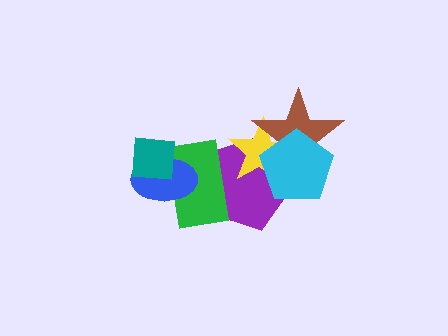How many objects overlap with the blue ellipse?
2 objects overlap with the blue ellipse.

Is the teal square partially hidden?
No, no other shape covers it.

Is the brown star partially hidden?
Yes, it is partially covered by another shape.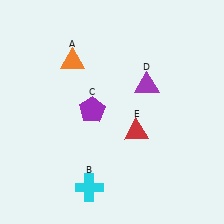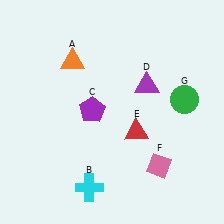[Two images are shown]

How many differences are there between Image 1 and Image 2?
There are 2 differences between the two images.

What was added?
A pink diamond (F), a green circle (G) were added in Image 2.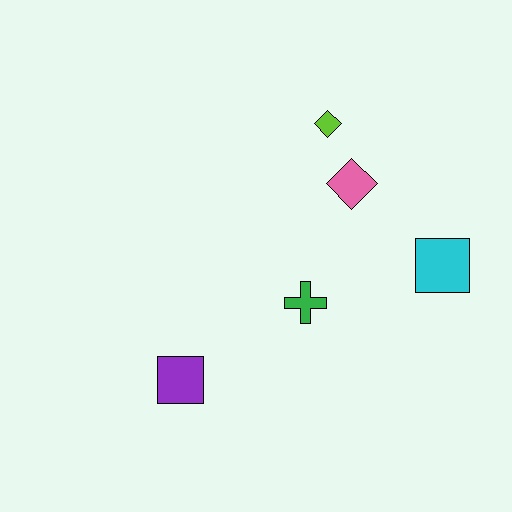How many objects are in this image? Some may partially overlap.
There are 5 objects.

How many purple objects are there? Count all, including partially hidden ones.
There is 1 purple object.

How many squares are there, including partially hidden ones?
There are 2 squares.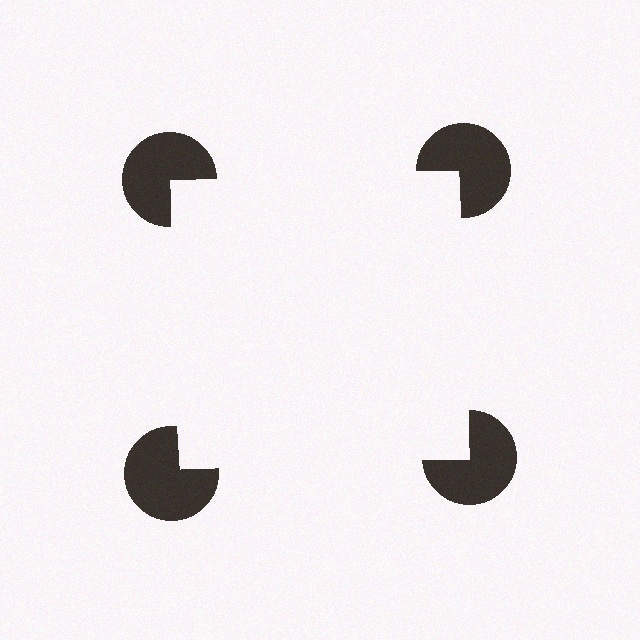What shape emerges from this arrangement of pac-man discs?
An illusory square — its edges are inferred from the aligned wedge cuts in the pac-man discs, not physically drawn.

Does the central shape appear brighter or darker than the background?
It typically appears slightly brighter than the background, even though no actual brightness change is drawn.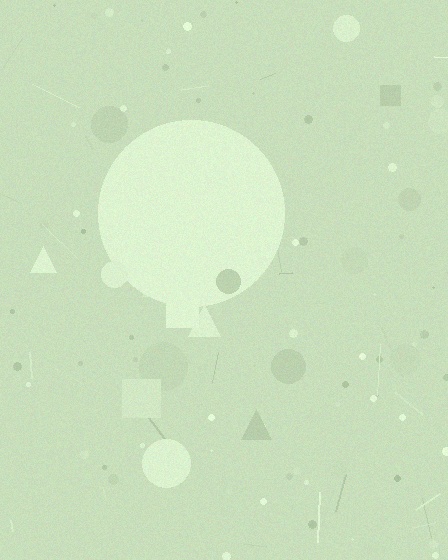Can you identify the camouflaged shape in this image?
The camouflaged shape is a circle.